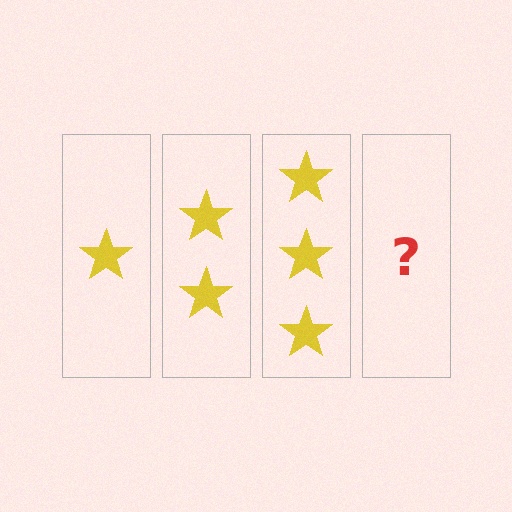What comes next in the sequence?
The next element should be 4 stars.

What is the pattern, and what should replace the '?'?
The pattern is that each step adds one more star. The '?' should be 4 stars.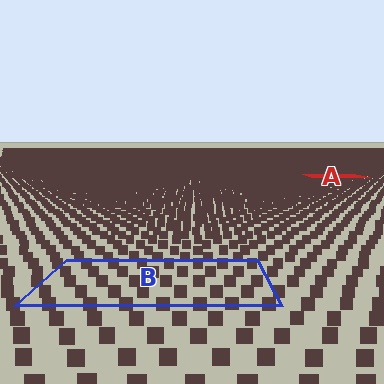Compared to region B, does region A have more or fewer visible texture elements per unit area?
Region A has more texture elements per unit area — they are packed more densely because it is farther away.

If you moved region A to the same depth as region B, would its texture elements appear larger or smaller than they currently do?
They would appear larger. At a closer depth, the same texture elements are projected at a bigger on-screen size.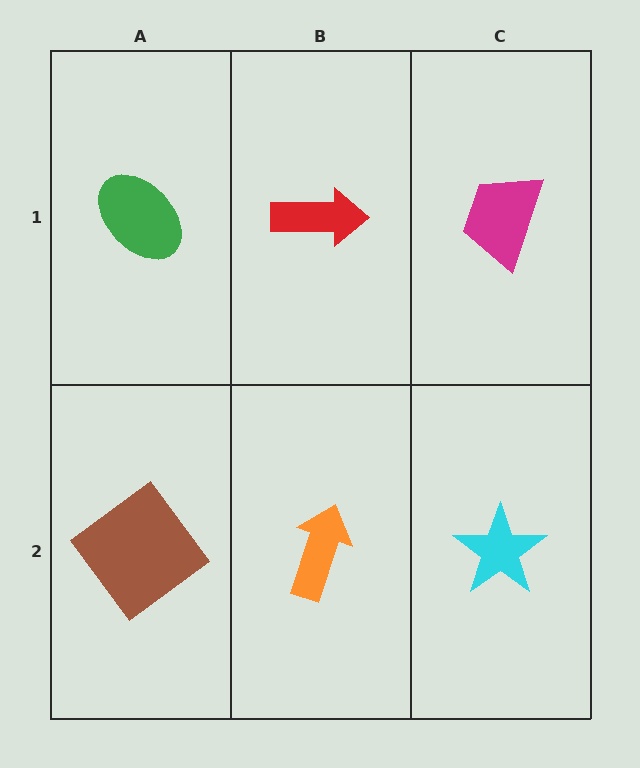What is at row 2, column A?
A brown diamond.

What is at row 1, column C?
A magenta trapezoid.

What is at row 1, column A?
A green ellipse.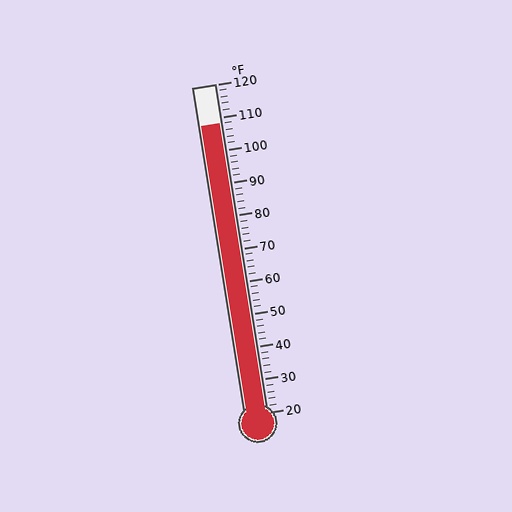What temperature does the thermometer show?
The thermometer shows approximately 108°F.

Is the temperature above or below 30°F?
The temperature is above 30°F.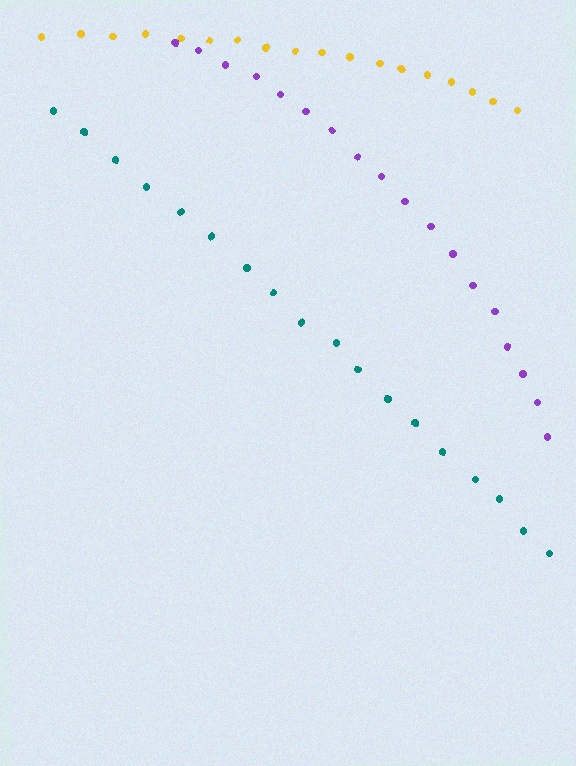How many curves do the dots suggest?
There are 3 distinct paths.